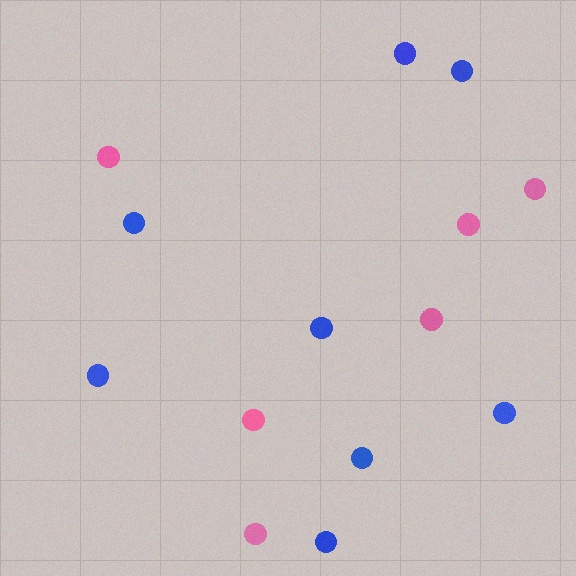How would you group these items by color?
There are 2 groups: one group of blue circles (8) and one group of pink circles (6).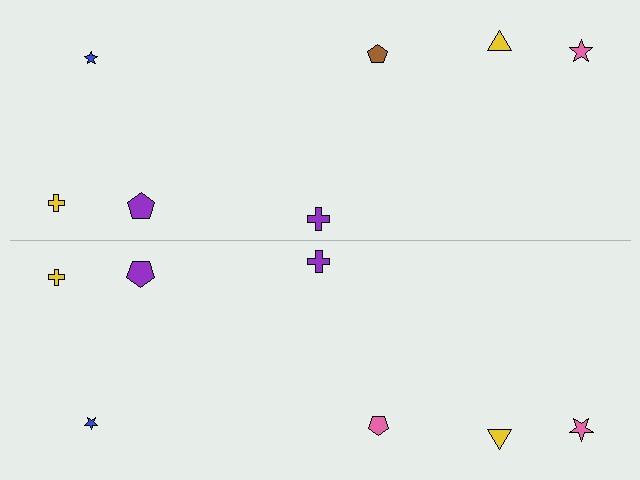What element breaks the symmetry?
The pink pentagon on the bottom side breaks the symmetry — its mirror counterpart is brown.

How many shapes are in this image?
There are 14 shapes in this image.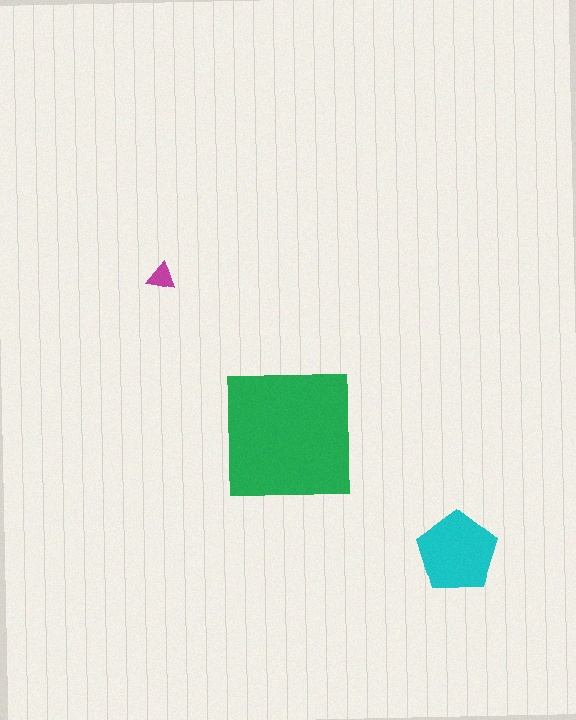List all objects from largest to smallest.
The green square, the cyan pentagon, the magenta triangle.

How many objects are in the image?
There are 3 objects in the image.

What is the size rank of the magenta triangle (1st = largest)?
3rd.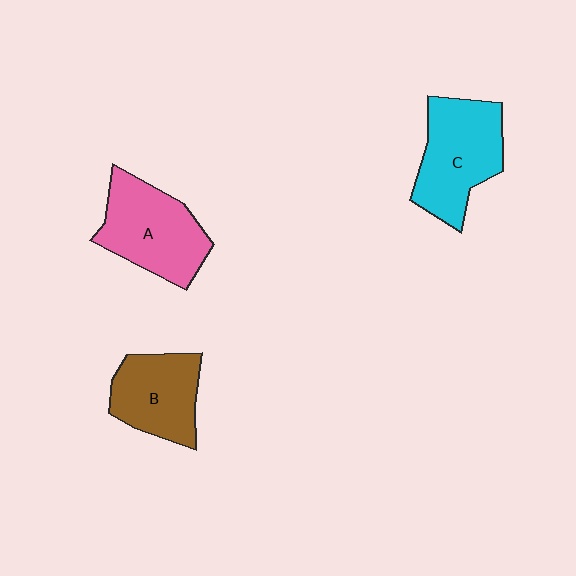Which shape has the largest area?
Shape C (cyan).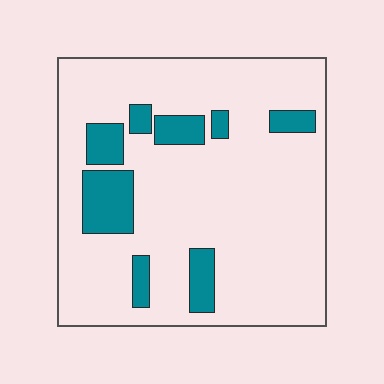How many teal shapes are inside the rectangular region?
8.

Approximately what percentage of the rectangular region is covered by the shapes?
Approximately 15%.